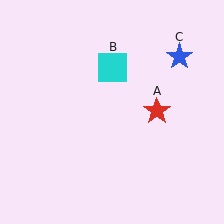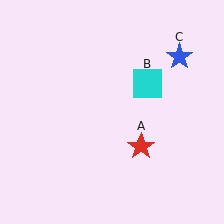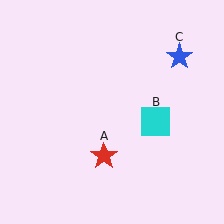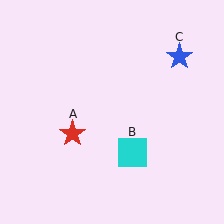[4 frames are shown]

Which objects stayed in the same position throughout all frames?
Blue star (object C) remained stationary.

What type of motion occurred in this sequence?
The red star (object A), cyan square (object B) rotated clockwise around the center of the scene.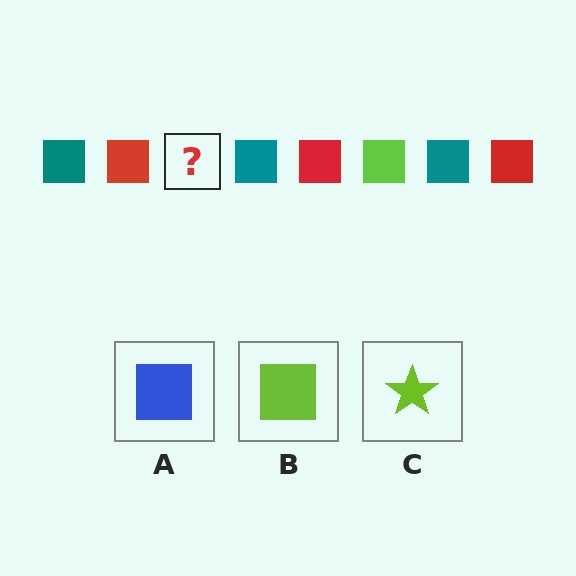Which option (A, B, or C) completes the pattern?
B.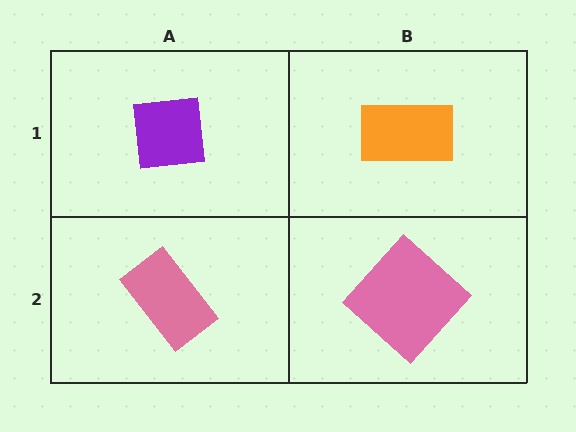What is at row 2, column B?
A pink diamond.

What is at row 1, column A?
A purple square.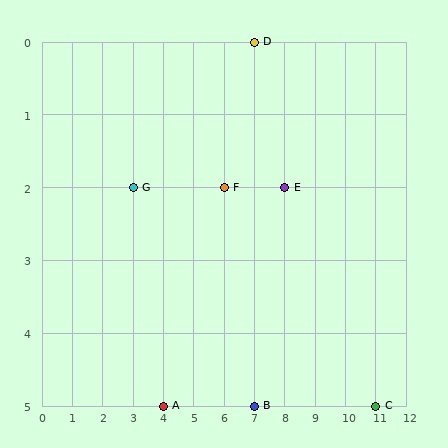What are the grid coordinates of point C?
Point C is at grid coordinates (11, 5).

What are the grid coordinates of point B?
Point B is at grid coordinates (7, 5).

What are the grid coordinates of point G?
Point G is at grid coordinates (3, 2).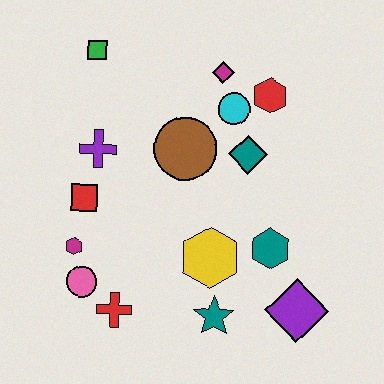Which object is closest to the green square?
The purple cross is closest to the green square.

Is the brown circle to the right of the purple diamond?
No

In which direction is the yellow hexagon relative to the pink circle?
The yellow hexagon is to the right of the pink circle.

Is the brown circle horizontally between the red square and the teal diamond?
Yes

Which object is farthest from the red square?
The purple diamond is farthest from the red square.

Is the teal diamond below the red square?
No